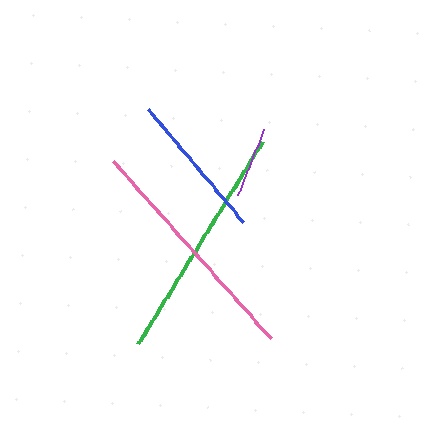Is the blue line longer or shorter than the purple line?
The blue line is longer than the purple line.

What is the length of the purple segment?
The purple segment is approximately 71 pixels long.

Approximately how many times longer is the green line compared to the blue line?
The green line is approximately 1.6 times the length of the blue line.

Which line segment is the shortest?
The purple line is the shortest at approximately 71 pixels.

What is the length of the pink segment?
The pink segment is approximately 237 pixels long.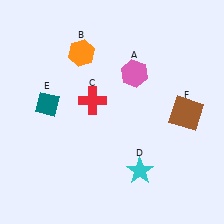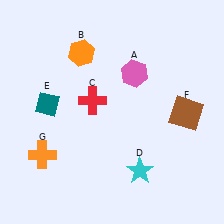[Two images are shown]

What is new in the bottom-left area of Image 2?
An orange cross (G) was added in the bottom-left area of Image 2.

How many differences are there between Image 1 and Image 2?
There is 1 difference between the two images.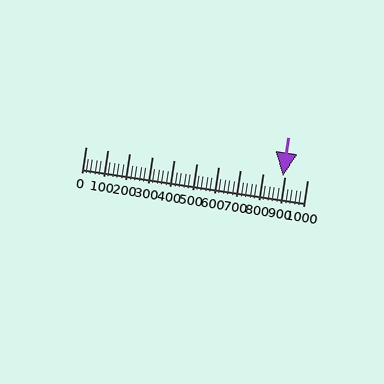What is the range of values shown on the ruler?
The ruler shows values from 0 to 1000.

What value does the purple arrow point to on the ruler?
The purple arrow points to approximately 888.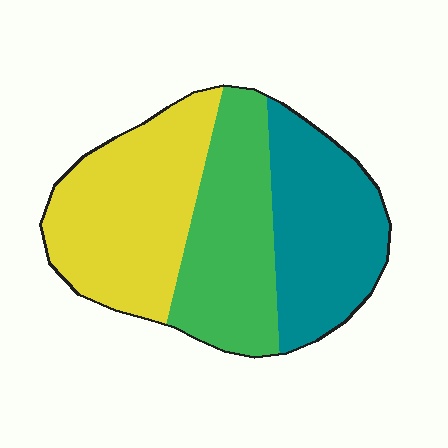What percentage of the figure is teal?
Teal takes up about one third (1/3) of the figure.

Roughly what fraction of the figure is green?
Green covers about 30% of the figure.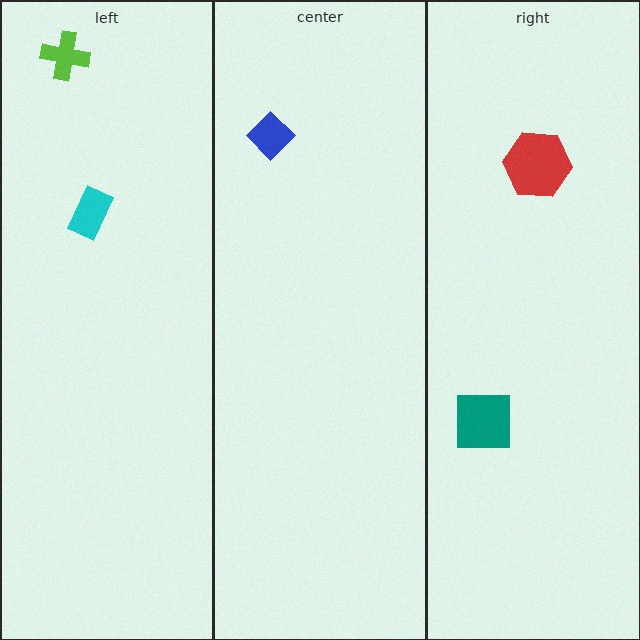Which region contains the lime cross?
The left region.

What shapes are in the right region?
The red hexagon, the teal square.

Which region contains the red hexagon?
The right region.